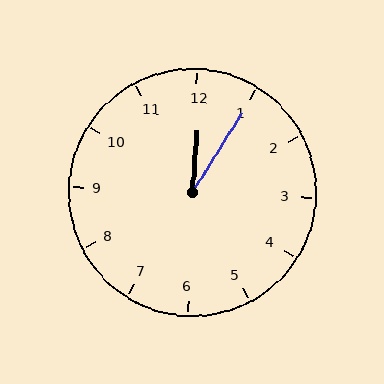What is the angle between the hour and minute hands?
Approximately 28 degrees.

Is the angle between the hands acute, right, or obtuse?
It is acute.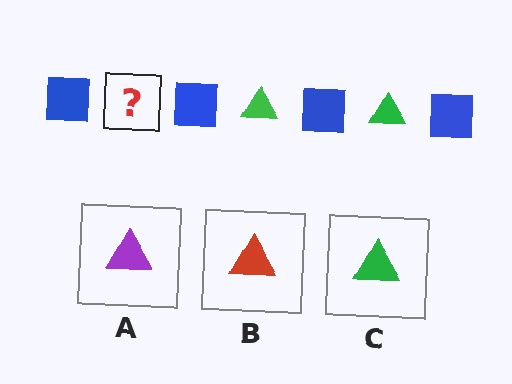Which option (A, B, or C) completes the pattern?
C.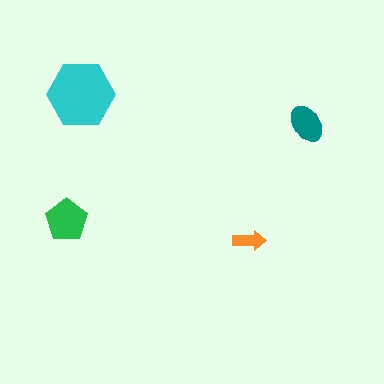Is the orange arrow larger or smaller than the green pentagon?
Smaller.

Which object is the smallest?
The orange arrow.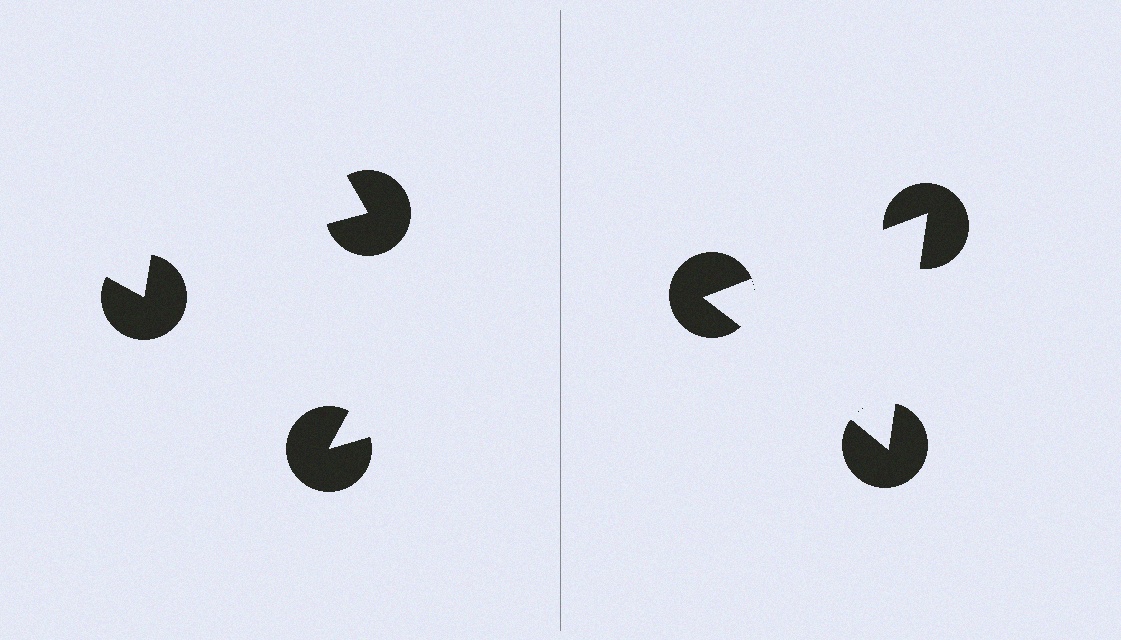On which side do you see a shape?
An illusory triangle appears on the right side. On the left side the wedge cuts are rotated, so no coherent shape forms.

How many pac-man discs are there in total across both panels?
6 — 3 on each side.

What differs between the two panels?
The pac-man discs are positioned identically on both sides; only the wedge orientations differ. On the right they align to a triangle; on the left they are misaligned.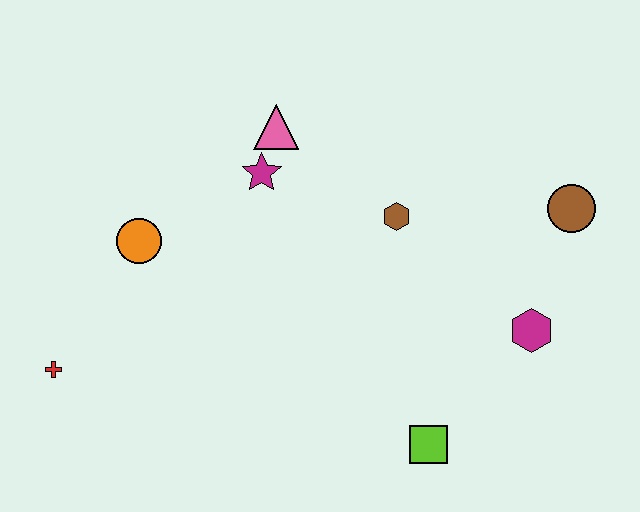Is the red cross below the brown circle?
Yes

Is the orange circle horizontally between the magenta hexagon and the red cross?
Yes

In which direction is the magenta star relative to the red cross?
The magenta star is to the right of the red cross.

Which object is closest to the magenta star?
The pink triangle is closest to the magenta star.